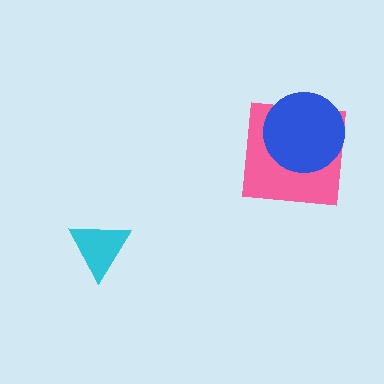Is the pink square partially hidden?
Yes, it is partially covered by another shape.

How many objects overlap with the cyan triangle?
0 objects overlap with the cyan triangle.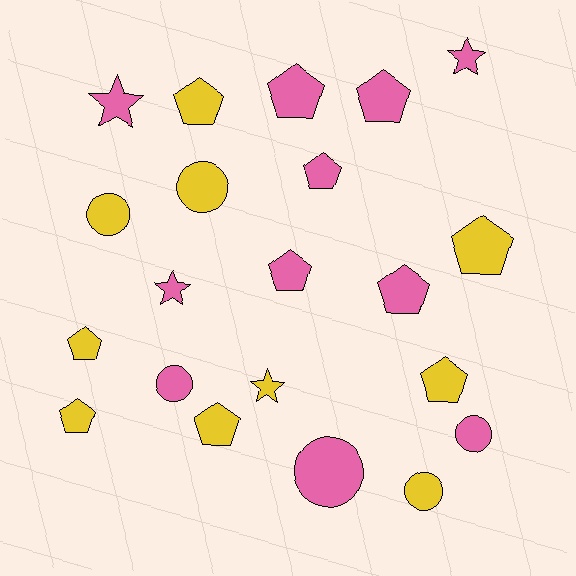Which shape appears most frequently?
Pentagon, with 11 objects.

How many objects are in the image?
There are 21 objects.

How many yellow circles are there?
There are 3 yellow circles.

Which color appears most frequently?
Pink, with 11 objects.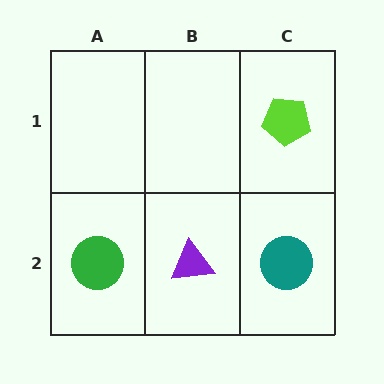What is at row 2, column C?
A teal circle.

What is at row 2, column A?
A green circle.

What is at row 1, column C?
A lime pentagon.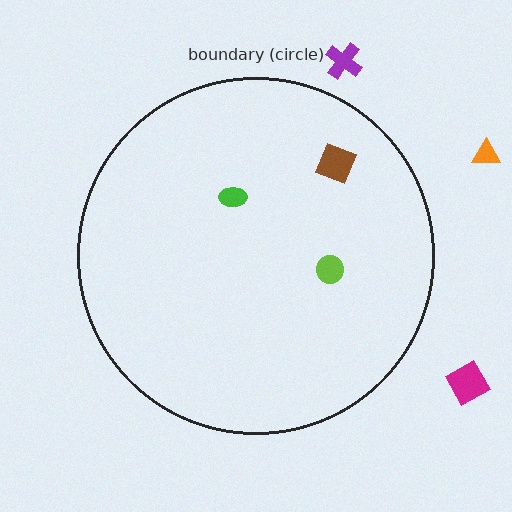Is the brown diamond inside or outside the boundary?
Inside.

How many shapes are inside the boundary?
3 inside, 3 outside.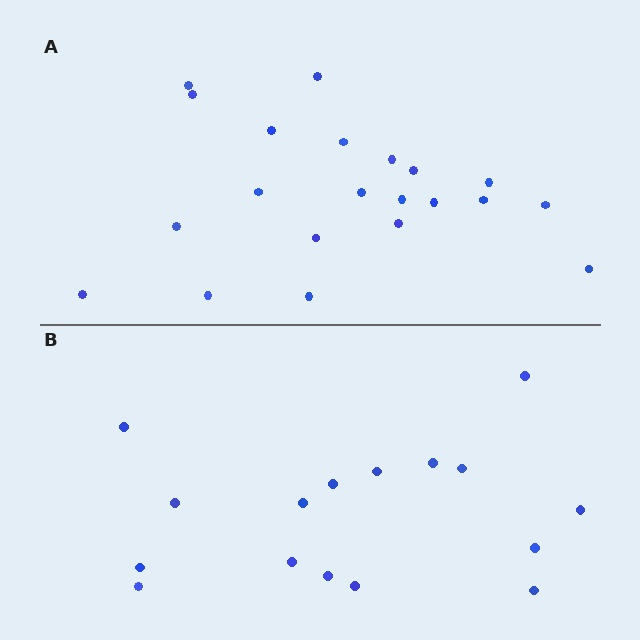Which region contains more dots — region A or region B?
Region A (the top region) has more dots.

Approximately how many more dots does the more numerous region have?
Region A has about 5 more dots than region B.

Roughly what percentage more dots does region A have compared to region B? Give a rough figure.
About 30% more.